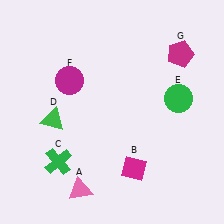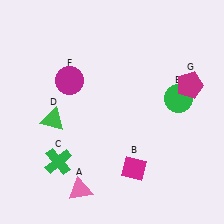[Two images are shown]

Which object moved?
The magenta pentagon (G) moved down.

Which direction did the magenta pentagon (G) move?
The magenta pentagon (G) moved down.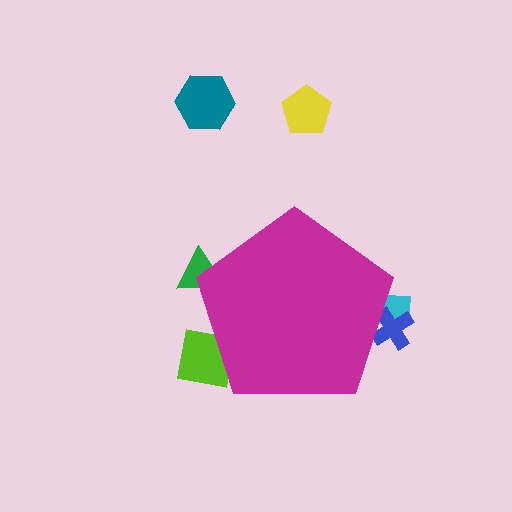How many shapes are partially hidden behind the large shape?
4 shapes are partially hidden.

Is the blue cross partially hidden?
Yes, the blue cross is partially hidden behind the magenta pentagon.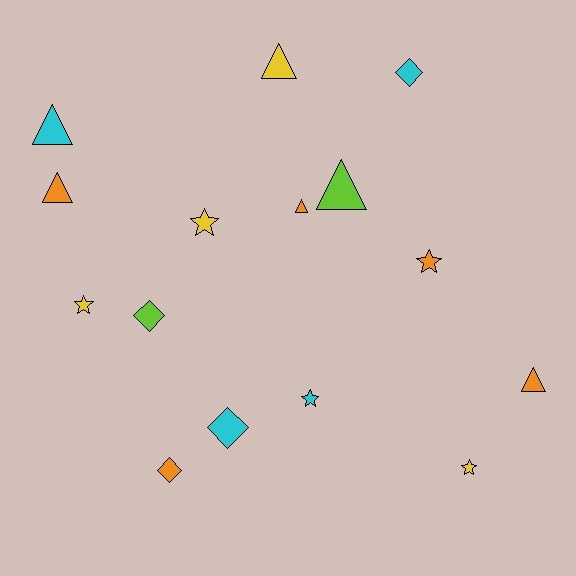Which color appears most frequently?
Orange, with 5 objects.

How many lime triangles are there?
There is 1 lime triangle.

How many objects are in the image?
There are 15 objects.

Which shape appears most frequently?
Triangle, with 6 objects.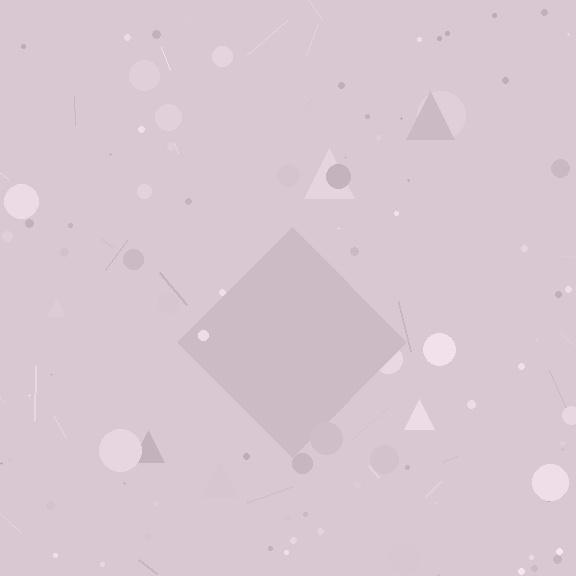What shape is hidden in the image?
A diamond is hidden in the image.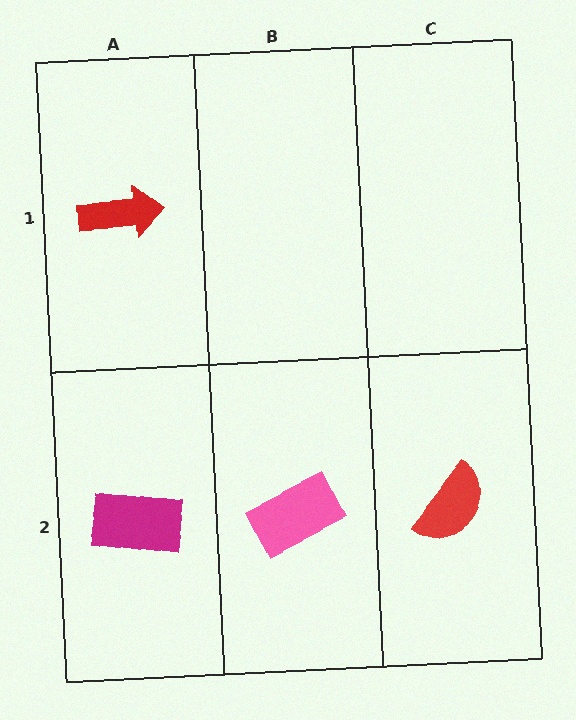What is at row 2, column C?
A red semicircle.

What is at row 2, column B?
A pink rectangle.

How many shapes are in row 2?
3 shapes.